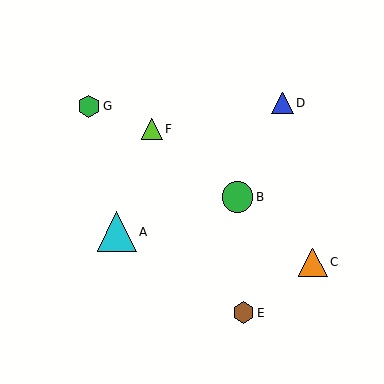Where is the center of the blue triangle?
The center of the blue triangle is at (283, 103).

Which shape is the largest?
The cyan triangle (labeled A) is the largest.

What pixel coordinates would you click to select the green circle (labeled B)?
Click at (238, 197) to select the green circle B.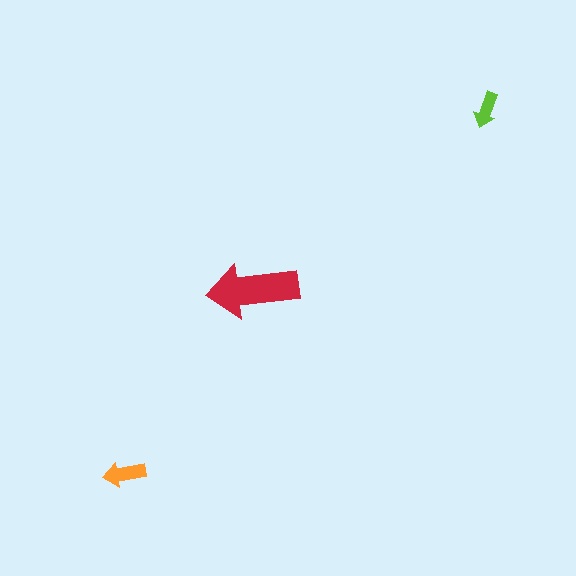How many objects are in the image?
There are 3 objects in the image.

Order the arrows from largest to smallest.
the red one, the orange one, the lime one.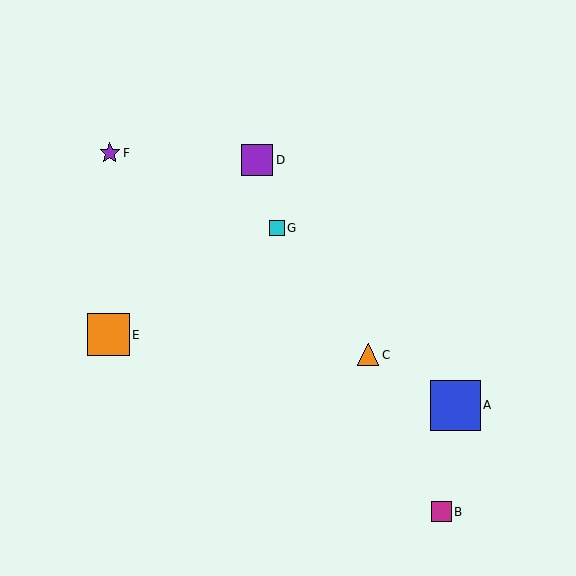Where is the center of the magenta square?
The center of the magenta square is at (442, 512).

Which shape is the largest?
The blue square (labeled A) is the largest.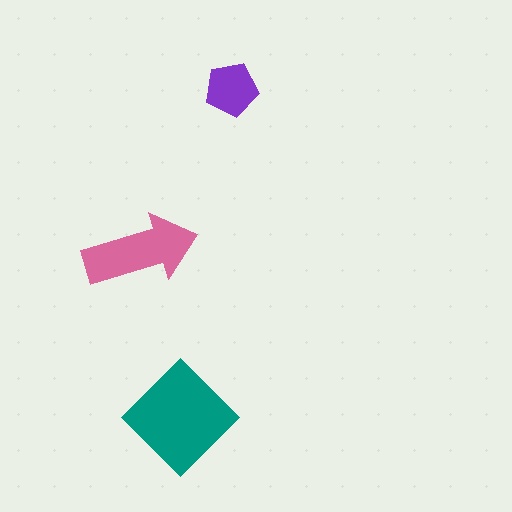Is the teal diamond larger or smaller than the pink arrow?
Larger.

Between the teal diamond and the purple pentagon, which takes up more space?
The teal diamond.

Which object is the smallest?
The purple pentagon.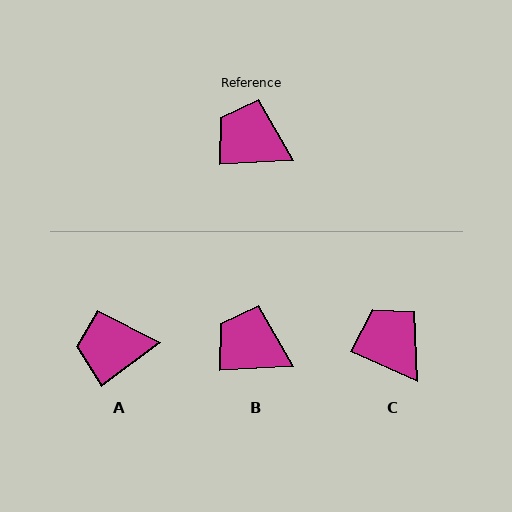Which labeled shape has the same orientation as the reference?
B.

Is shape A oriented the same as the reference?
No, it is off by about 34 degrees.